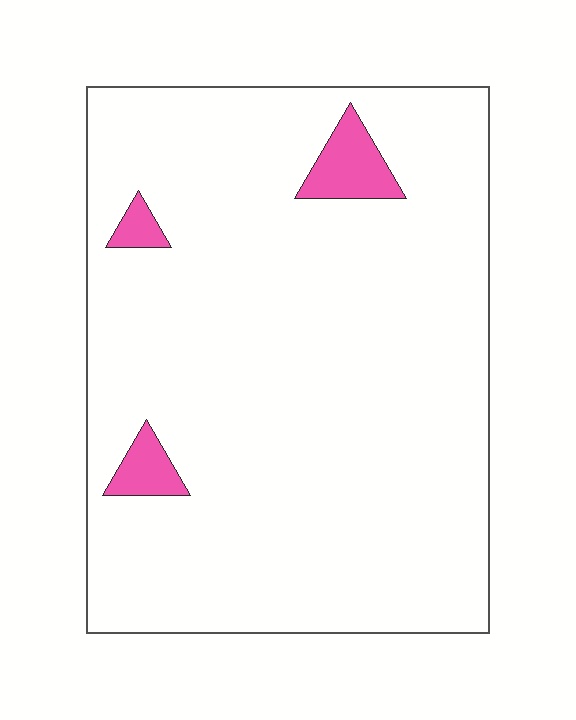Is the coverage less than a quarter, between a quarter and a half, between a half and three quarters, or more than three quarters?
Less than a quarter.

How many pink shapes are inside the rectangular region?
3.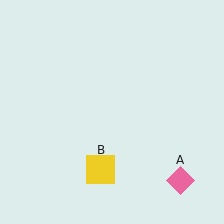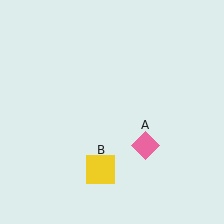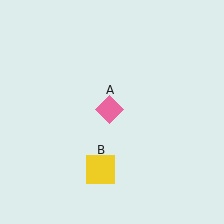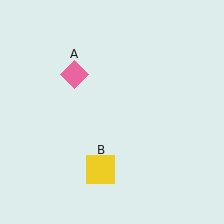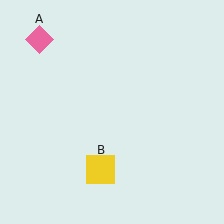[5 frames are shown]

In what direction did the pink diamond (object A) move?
The pink diamond (object A) moved up and to the left.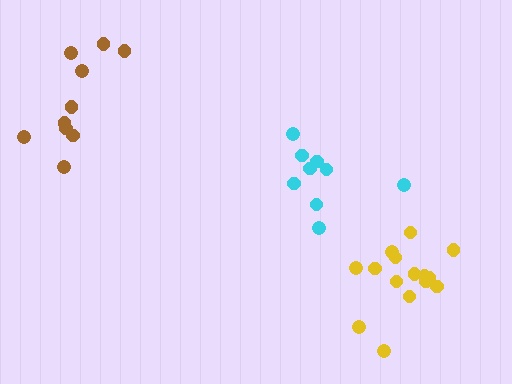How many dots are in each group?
Group 1: 10 dots, Group 2: 9 dots, Group 3: 15 dots (34 total).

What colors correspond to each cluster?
The clusters are colored: brown, cyan, yellow.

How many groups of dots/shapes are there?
There are 3 groups.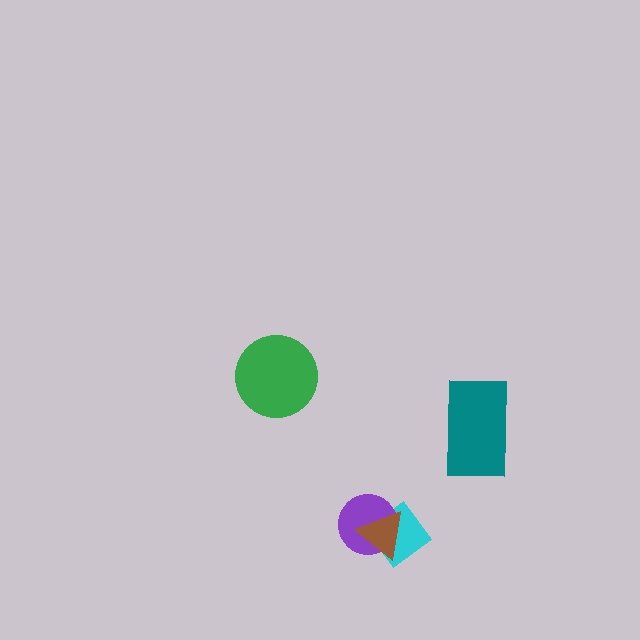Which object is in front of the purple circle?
The brown triangle is in front of the purple circle.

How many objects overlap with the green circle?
0 objects overlap with the green circle.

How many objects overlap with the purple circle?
2 objects overlap with the purple circle.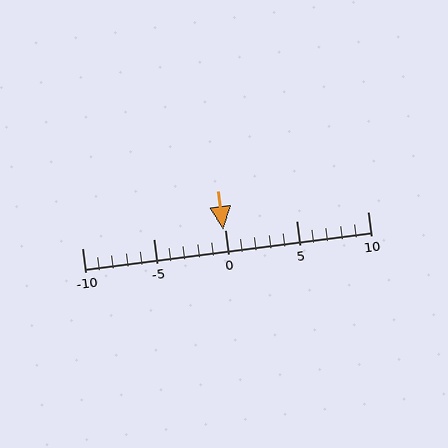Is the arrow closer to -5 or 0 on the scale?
The arrow is closer to 0.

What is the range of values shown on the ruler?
The ruler shows values from -10 to 10.